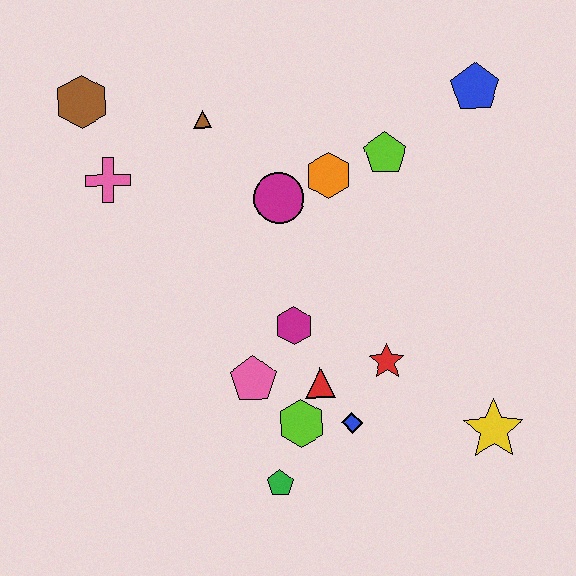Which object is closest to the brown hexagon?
The pink cross is closest to the brown hexagon.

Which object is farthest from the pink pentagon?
The blue pentagon is farthest from the pink pentagon.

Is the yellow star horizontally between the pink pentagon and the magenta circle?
No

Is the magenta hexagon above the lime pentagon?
No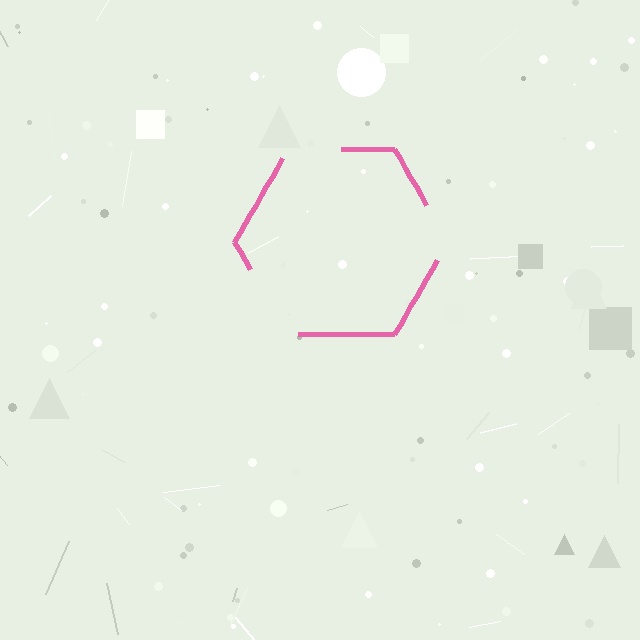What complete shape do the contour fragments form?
The contour fragments form a hexagon.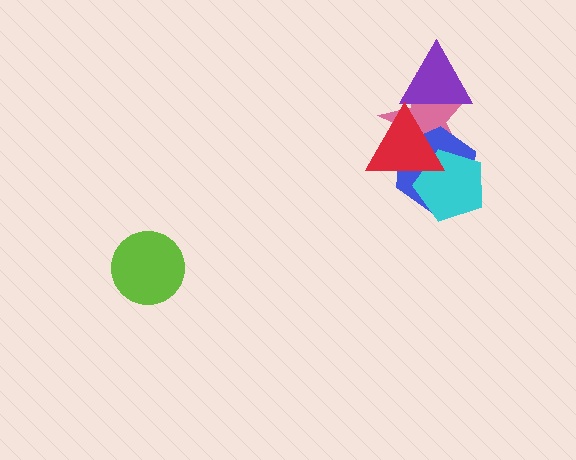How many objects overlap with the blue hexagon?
3 objects overlap with the blue hexagon.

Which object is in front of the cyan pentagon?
The red triangle is in front of the cyan pentagon.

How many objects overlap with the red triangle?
4 objects overlap with the red triangle.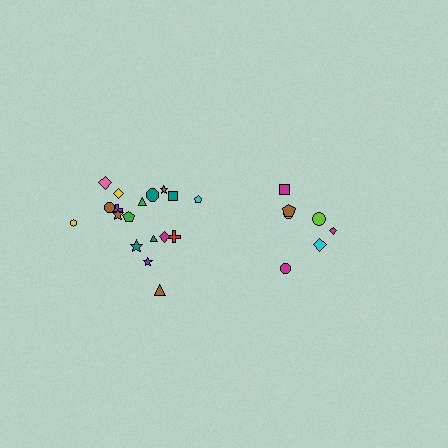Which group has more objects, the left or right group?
The left group.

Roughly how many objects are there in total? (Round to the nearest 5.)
Roughly 25 objects in total.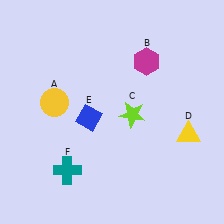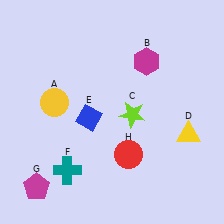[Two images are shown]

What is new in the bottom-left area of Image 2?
A magenta pentagon (G) was added in the bottom-left area of Image 2.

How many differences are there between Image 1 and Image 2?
There are 2 differences between the two images.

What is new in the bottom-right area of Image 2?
A red circle (H) was added in the bottom-right area of Image 2.